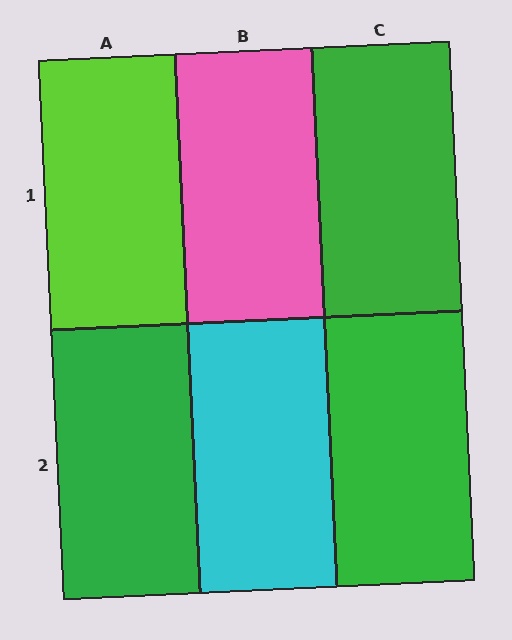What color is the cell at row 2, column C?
Green.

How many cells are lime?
1 cell is lime.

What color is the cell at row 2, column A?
Green.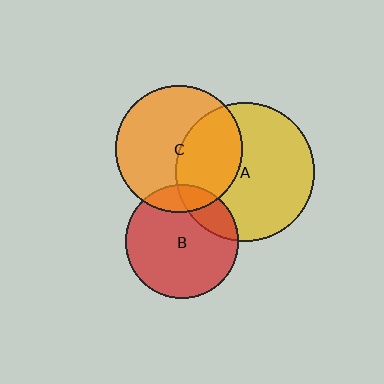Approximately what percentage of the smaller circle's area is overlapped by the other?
Approximately 40%.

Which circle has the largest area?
Circle A (yellow).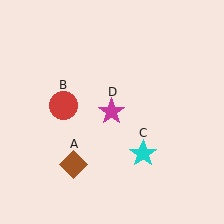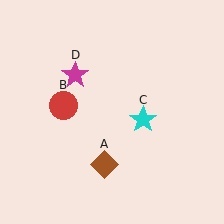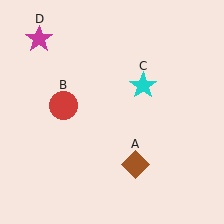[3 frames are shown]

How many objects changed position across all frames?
3 objects changed position: brown diamond (object A), cyan star (object C), magenta star (object D).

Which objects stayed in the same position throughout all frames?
Red circle (object B) remained stationary.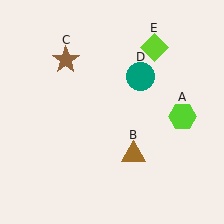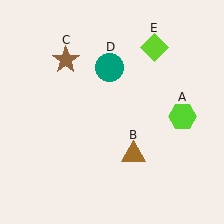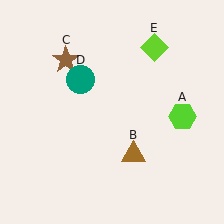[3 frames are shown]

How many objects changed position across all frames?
1 object changed position: teal circle (object D).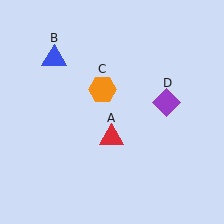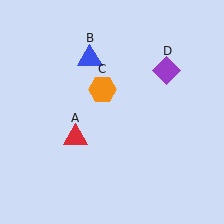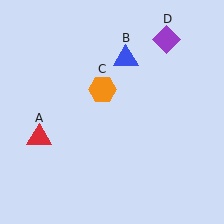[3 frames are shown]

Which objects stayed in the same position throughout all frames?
Orange hexagon (object C) remained stationary.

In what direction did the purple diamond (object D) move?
The purple diamond (object D) moved up.